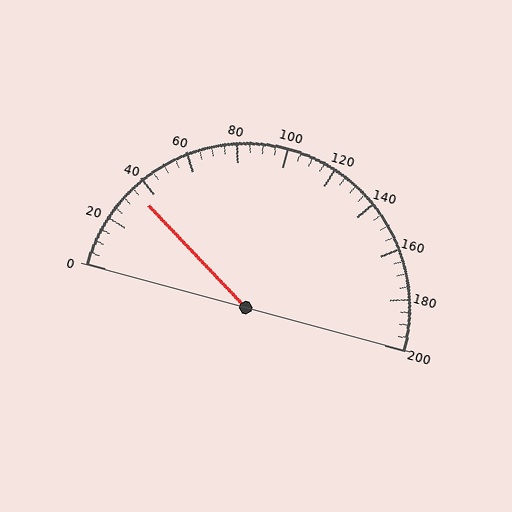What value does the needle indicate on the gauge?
The needle indicates approximately 35.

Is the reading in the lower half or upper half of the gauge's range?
The reading is in the lower half of the range (0 to 200).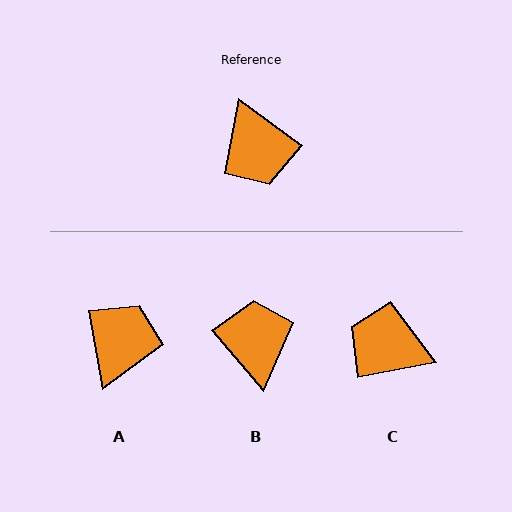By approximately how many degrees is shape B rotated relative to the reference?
Approximately 166 degrees counter-clockwise.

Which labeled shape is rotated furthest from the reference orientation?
B, about 166 degrees away.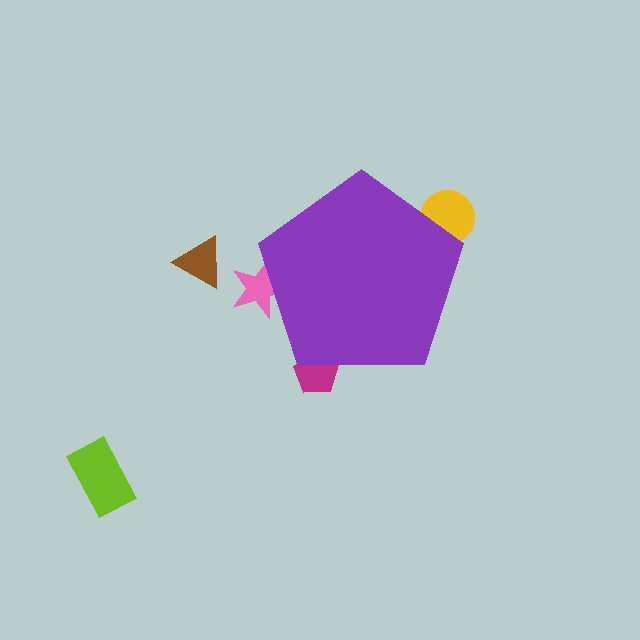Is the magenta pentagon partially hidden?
Yes, the magenta pentagon is partially hidden behind the purple pentagon.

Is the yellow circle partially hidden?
Yes, the yellow circle is partially hidden behind the purple pentagon.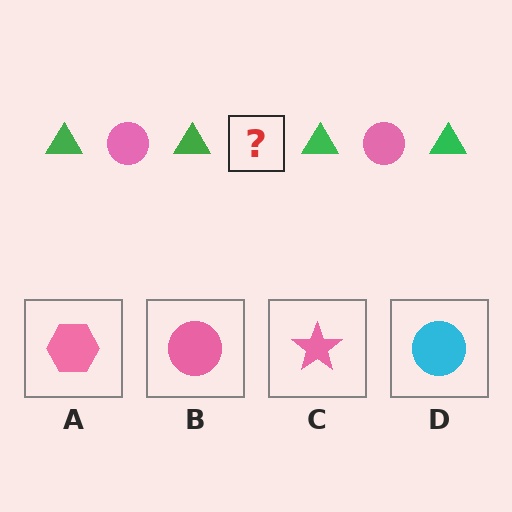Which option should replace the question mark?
Option B.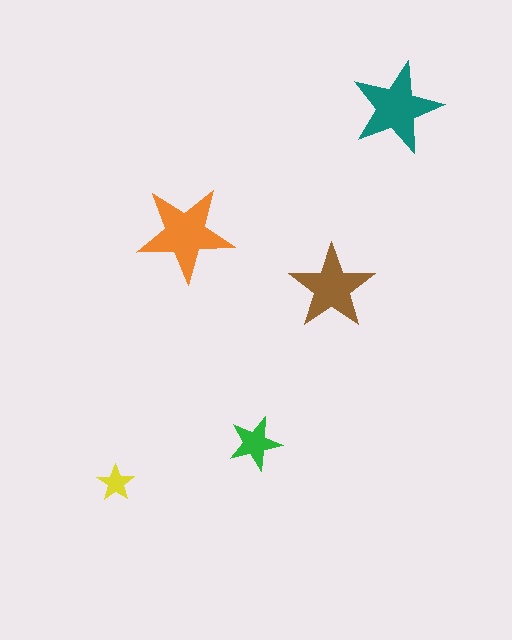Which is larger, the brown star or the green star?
The brown one.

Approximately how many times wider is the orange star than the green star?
About 2 times wider.